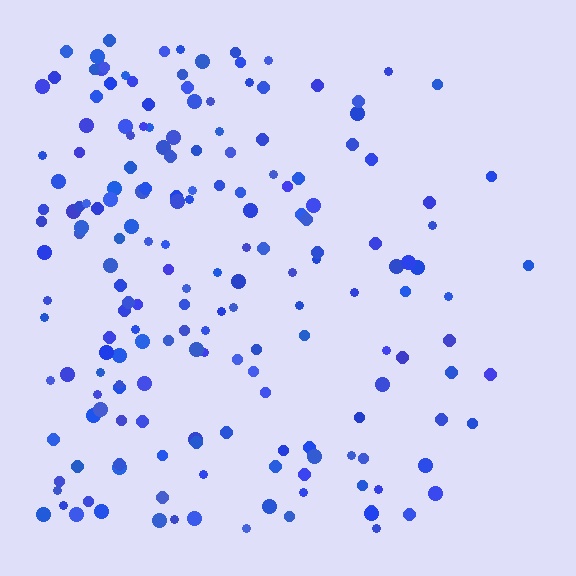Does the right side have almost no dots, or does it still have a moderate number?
Still a moderate number, just noticeably fewer than the left.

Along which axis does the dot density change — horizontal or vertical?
Horizontal.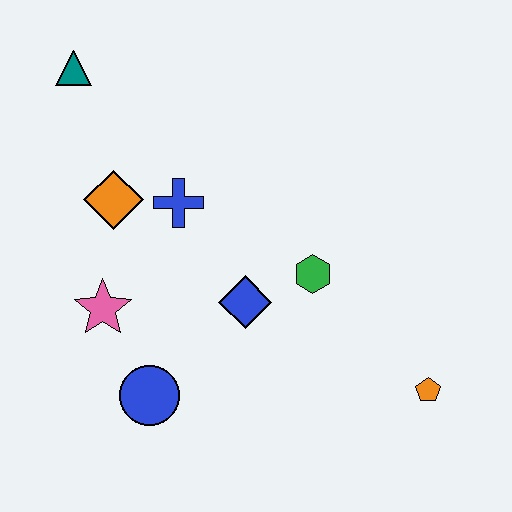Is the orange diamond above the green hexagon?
Yes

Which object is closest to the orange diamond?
The blue cross is closest to the orange diamond.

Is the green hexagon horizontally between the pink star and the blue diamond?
No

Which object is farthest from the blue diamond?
The teal triangle is farthest from the blue diamond.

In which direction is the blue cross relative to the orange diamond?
The blue cross is to the right of the orange diamond.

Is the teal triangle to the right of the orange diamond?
No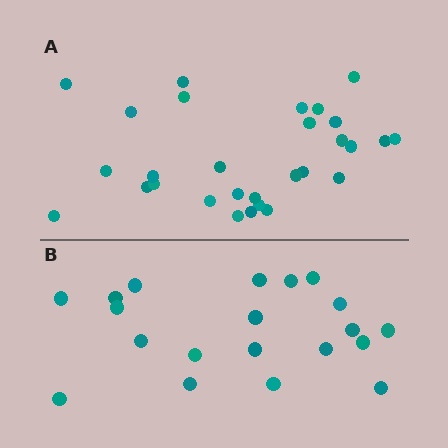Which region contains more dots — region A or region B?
Region A (the top region) has more dots.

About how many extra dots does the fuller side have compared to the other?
Region A has roughly 8 or so more dots than region B.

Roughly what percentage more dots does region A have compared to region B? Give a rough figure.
About 45% more.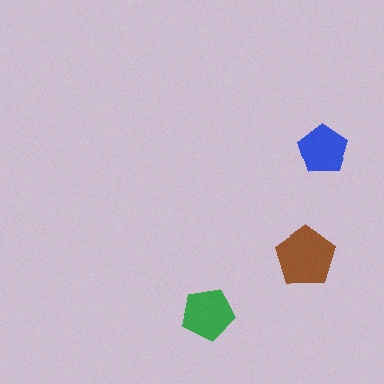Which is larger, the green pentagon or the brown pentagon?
The brown one.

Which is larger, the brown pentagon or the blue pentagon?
The brown one.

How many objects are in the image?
There are 3 objects in the image.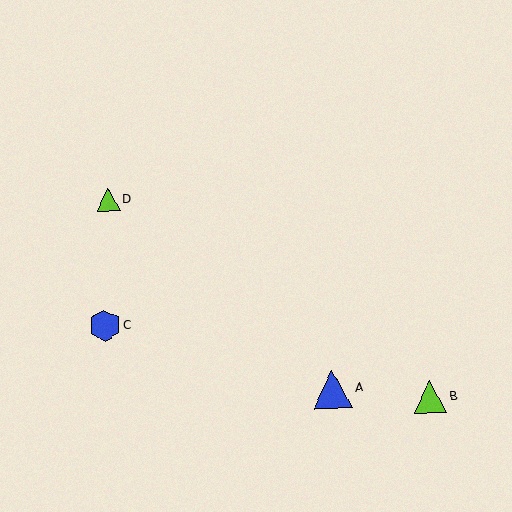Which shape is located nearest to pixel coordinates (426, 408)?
The lime triangle (labeled B) at (430, 397) is nearest to that location.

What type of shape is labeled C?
Shape C is a blue hexagon.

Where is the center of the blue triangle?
The center of the blue triangle is at (333, 389).